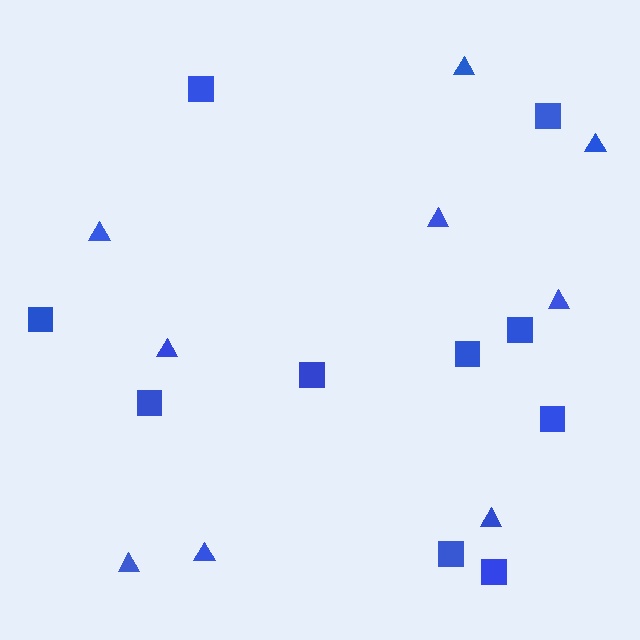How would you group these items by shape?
There are 2 groups: one group of squares (10) and one group of triangles (9).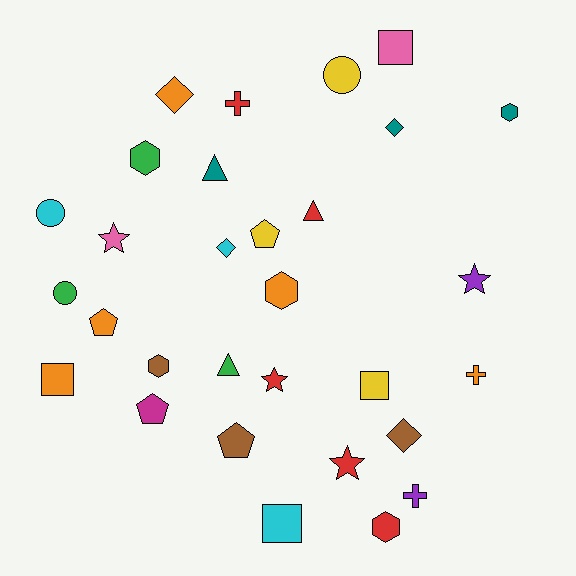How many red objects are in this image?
There are 5 red objects.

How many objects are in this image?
There are 30 objects.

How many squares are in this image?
There are 4 squares.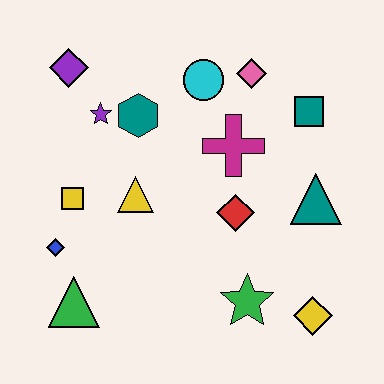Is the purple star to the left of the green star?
Yes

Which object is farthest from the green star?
The purple diamond is farthest from the green star.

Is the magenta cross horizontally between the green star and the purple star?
Yes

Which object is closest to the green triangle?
The blue diamond is closest to the green triangle.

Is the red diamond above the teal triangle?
No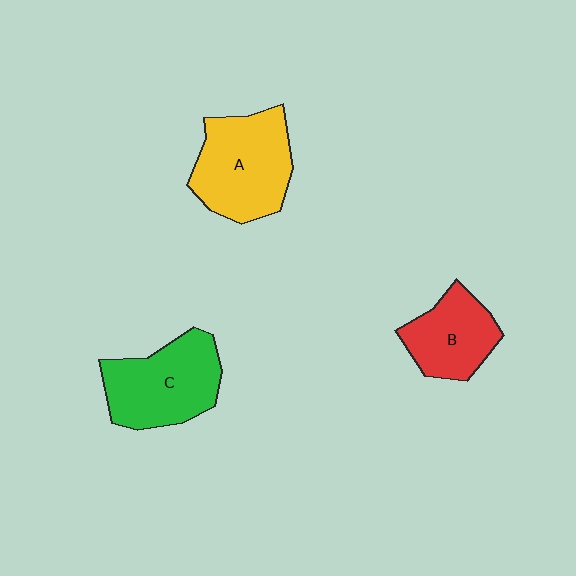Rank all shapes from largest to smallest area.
From largest to smallest: A (yellow), C (green), B (red).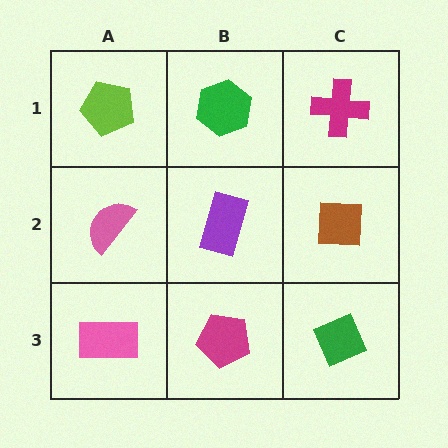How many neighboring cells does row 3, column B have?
3.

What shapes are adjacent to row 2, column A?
A lime pentagon (row 1, column A), a pink rectangle (row 3, column A), a purple rectangle (row 2, column B).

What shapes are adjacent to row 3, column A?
A pink semicircle (row 2, column A), a magenta pentagon (row 3, column B).